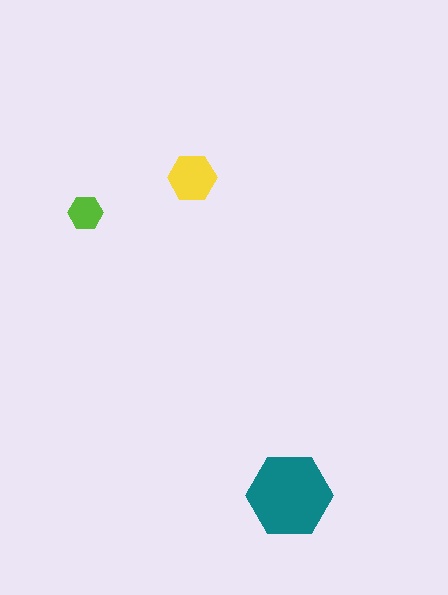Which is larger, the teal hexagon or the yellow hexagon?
The teal one.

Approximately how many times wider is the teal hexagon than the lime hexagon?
About 2.5 times wider.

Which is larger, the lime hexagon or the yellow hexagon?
The yellow one.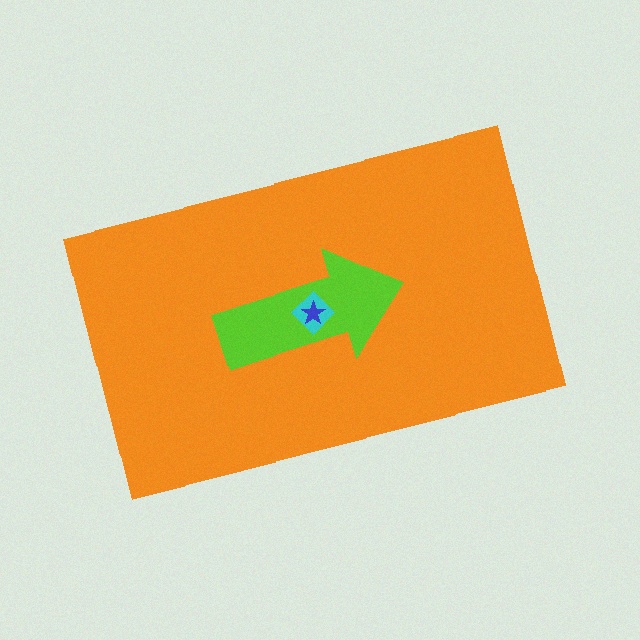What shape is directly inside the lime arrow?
The cyan diamond.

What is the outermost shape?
The orange rectangle.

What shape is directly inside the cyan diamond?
The blue star.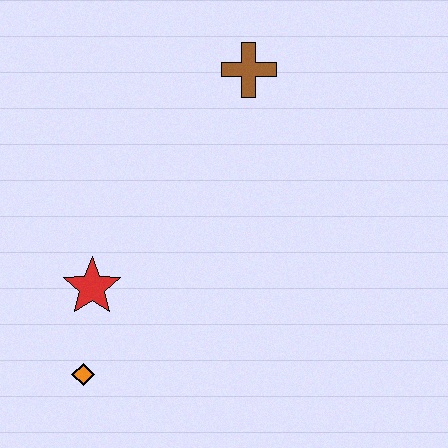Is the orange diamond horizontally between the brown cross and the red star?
No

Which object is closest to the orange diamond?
The red star is closest to the orange diamond.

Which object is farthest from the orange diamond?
The brown cross is farthest from the orange diamond.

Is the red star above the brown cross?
No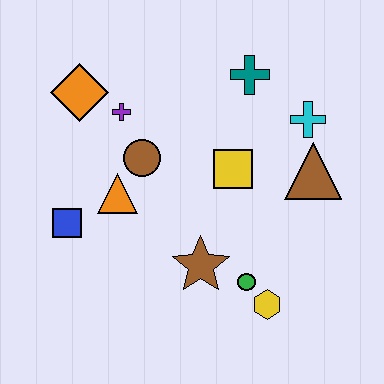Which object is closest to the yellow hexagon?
The green circle is closest to the yellow hexagon.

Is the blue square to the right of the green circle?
No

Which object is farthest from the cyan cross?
The blue square is farthest from the cyan cross.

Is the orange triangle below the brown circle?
Yes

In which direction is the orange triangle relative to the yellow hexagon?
The orange triangle is to the left of the yellow hexagon.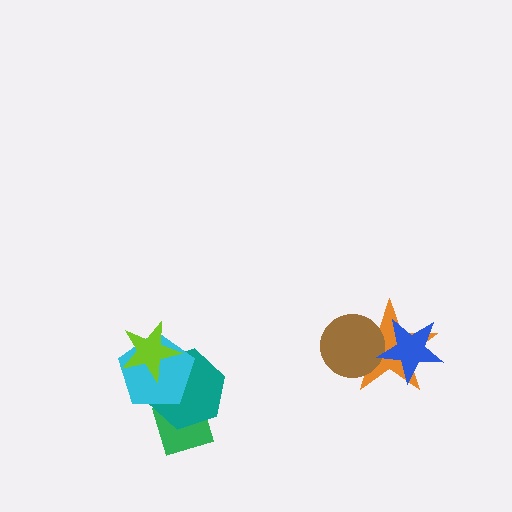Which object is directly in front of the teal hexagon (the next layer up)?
The cyan pentagon is directly in front of the teal hexagon.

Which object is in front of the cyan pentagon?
The lime star is in front of the cyan pentagon.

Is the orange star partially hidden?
Yes, it is partially covered by another shape.